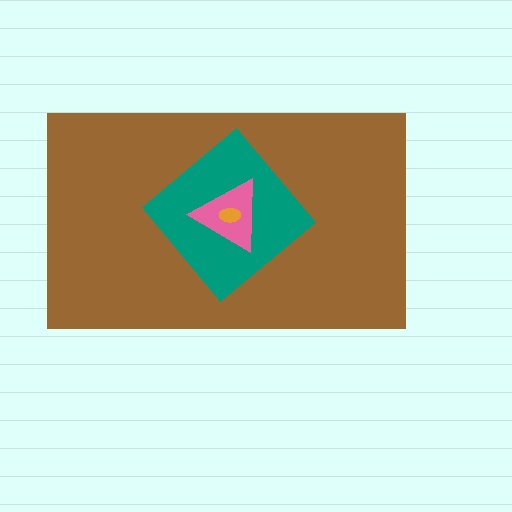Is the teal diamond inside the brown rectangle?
Yes.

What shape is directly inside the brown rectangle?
The teal diamond.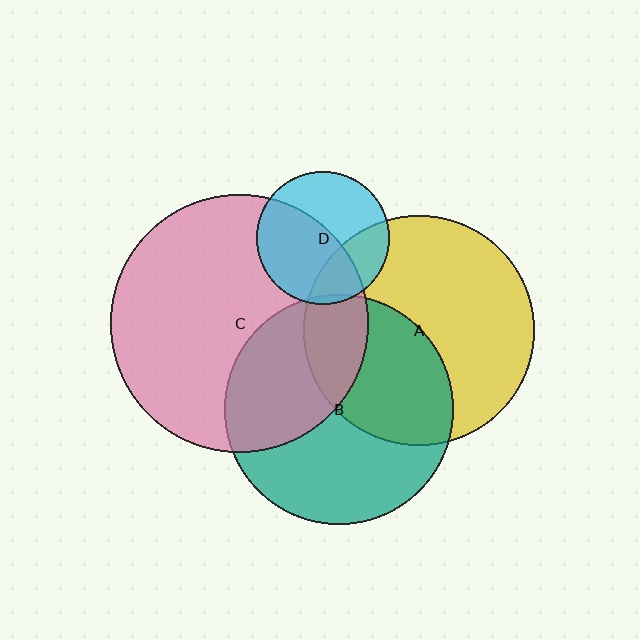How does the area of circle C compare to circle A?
Approximately 1.3 times.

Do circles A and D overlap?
Yes.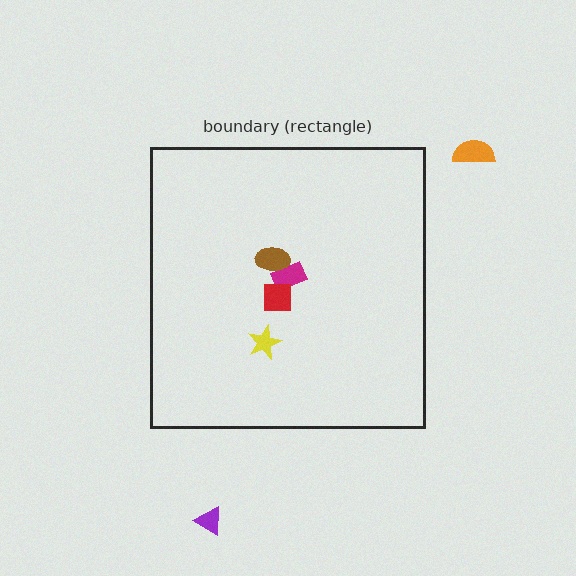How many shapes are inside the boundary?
4 inside, 2 outside.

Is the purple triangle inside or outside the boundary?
Outside.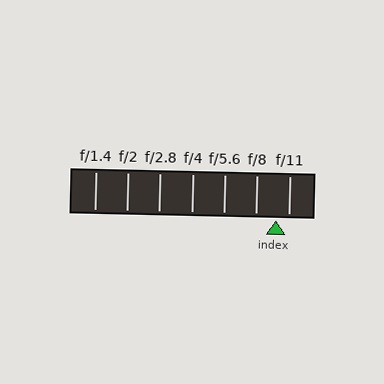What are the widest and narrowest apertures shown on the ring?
The widest aperture shown is f/1.4 and the narrowest is f/11.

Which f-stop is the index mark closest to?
The index mark is closest to f/11.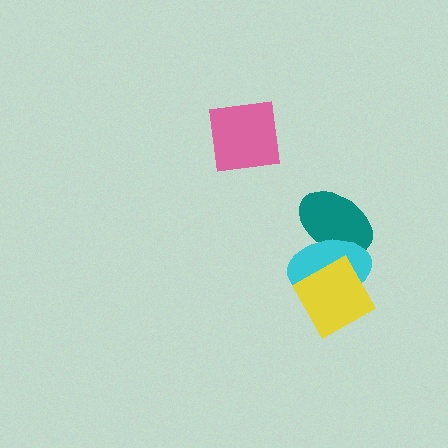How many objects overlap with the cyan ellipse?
2 objects overlap with the cyan ellipse.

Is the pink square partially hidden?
No, no other shape covers it.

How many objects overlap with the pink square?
0 objects overlap with the pink square.